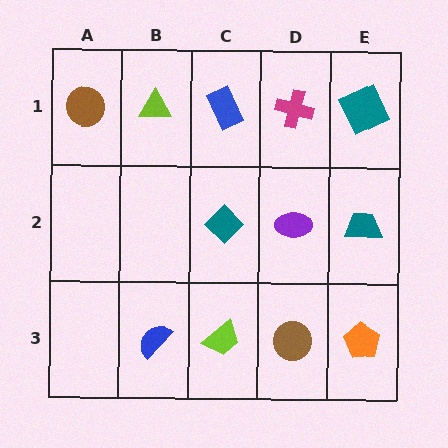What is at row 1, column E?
A teal square.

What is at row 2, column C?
A teal diamond.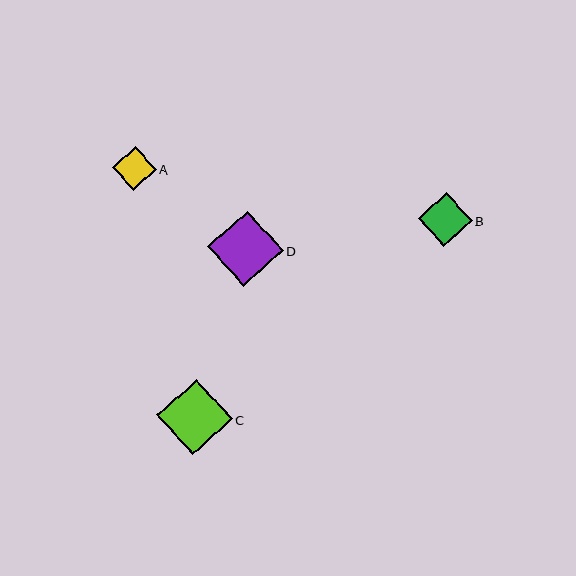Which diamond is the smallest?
Diamond A is the smallest with a size of approximately 44 pixels.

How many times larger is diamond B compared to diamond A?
Diamond B is approximately 1.2 times the size of diamond A.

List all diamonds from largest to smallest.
From largest to smallest: C, D, B, A.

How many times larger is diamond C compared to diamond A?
Diamond C is approximately 1.7 times the size of diamond A.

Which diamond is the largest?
Diamond C is the largest with a size of approximately 76 pixels.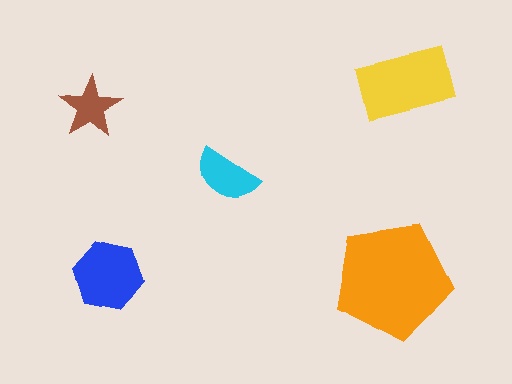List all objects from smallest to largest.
The brown star, the cyan semicircle, the blue hexagon, the yellow rectangle, the orange pentagon.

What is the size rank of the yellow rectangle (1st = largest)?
2nd.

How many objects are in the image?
There are 5 objects in the image.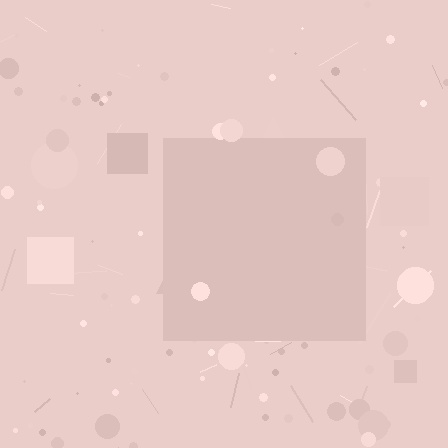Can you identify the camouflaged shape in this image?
The camouflaged shape is a square.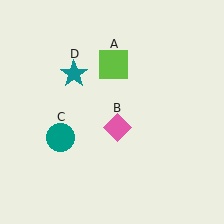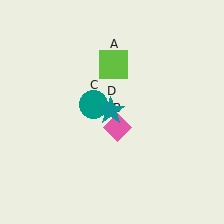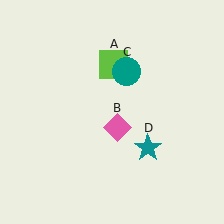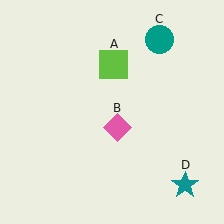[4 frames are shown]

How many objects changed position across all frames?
2 objects changed position: teal circle (object C), teal star (object D).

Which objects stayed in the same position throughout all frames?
Lime square (object A) and pink diamond (object B) remained stationary.